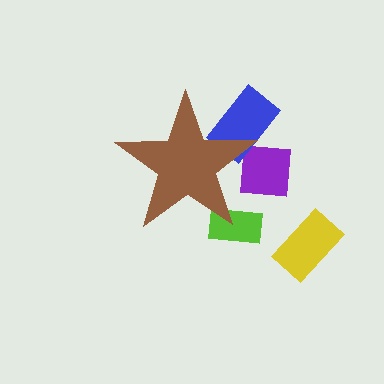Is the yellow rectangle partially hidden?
No, the yellow rectangle is fully visible.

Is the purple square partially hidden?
Yes, the purple square is partially hidden behind the brown star.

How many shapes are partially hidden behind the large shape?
3 shapes are partially hidden.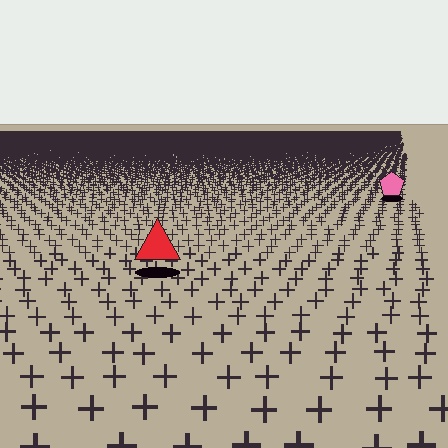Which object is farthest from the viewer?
The pink pentagon is farthest from the viewer. It appears smaller and the ground texture around it is denser.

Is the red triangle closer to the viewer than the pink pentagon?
Yes. The red triangle is closer — you can tell from the texture gradient: the ground texture is coarser near it.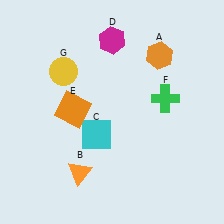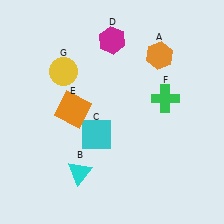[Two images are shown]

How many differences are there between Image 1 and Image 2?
There is 1 difference between the two images.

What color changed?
The triangle (B) changed from orange in Image 1 to cyan in Image 2.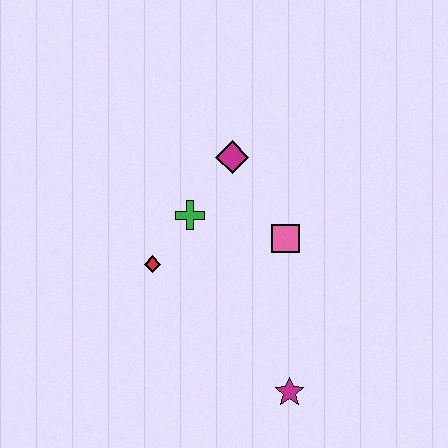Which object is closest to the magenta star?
The pink square is closest to the magenta star.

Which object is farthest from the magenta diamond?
The magenta star is farthest from the magenta diamond.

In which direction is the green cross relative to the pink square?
The green cross is to the left of the pink square.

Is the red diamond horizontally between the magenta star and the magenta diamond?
No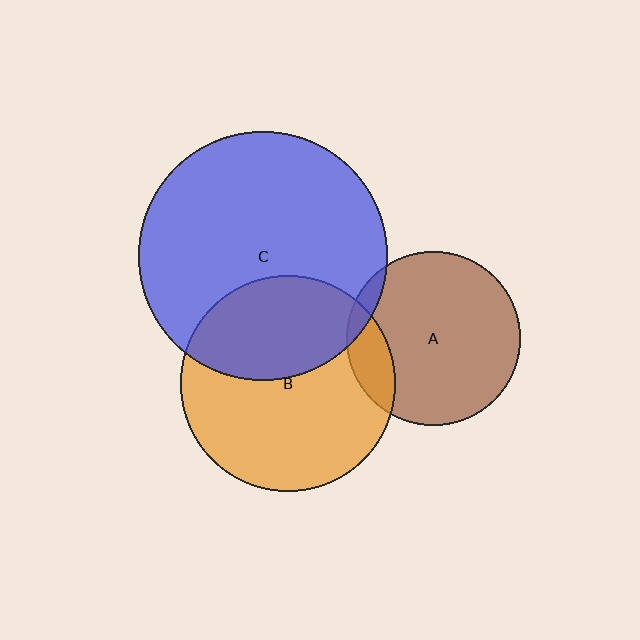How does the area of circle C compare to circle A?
Approximately 2.0 times.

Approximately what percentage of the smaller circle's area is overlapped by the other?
Approximately 40%.